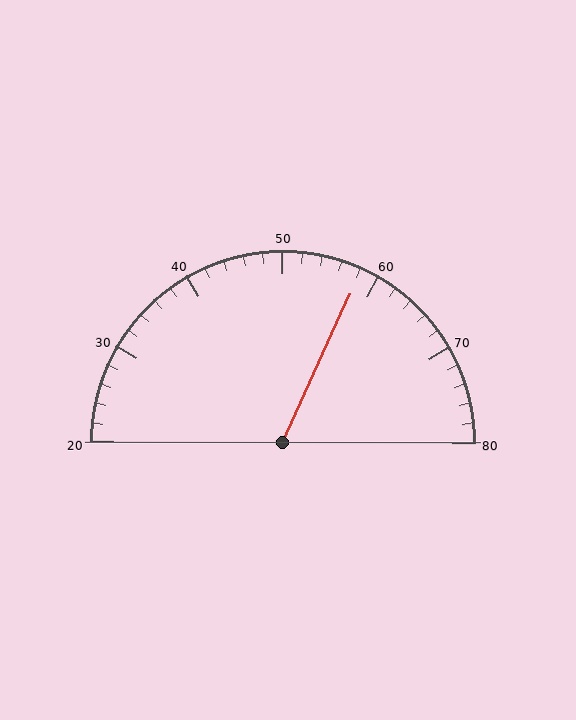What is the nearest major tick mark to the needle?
The nearest major tick mark is 60.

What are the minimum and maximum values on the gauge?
The gauge ranges from 20 to 80.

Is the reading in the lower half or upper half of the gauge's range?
The reading is in the upper half of the range (20 to 80).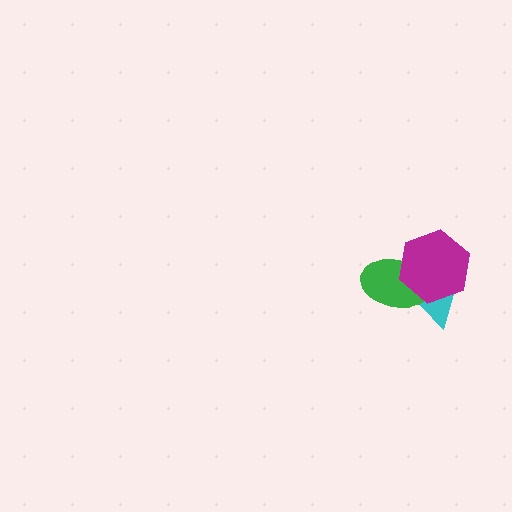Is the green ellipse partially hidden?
Yes, it is partially covered by another shape.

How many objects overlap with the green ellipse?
2 objects overlap with the green ellipse.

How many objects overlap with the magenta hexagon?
2 objects overlap with the magenta hexagon.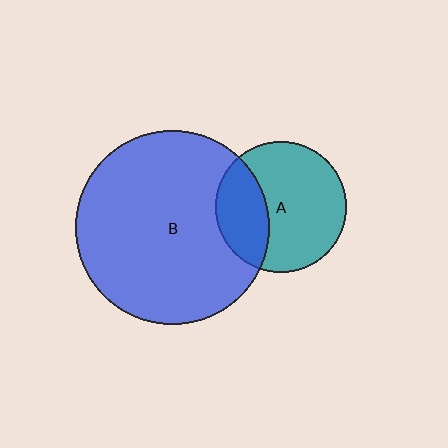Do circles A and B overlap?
Yes.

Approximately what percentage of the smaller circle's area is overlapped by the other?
Approximately 30%.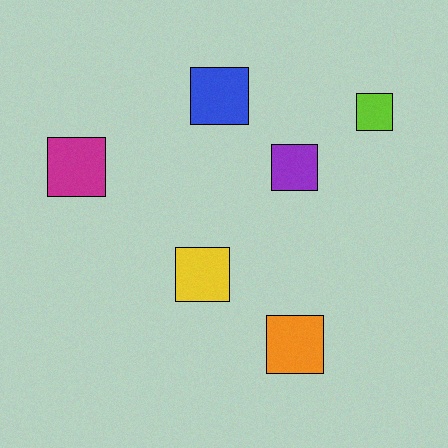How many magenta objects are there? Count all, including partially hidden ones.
There is 1 magenta object.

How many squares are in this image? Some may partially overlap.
There are 6 squares.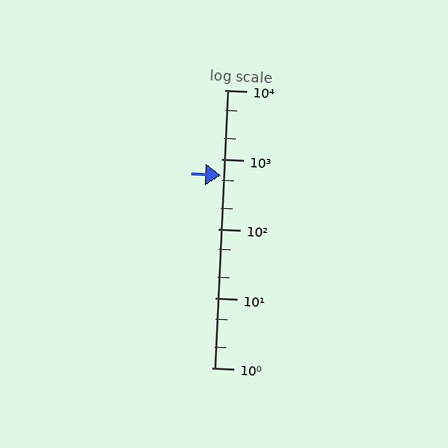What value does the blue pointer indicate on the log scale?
The pointer indicates approximately 590.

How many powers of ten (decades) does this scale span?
The scale spans 4 decades, from 1 to 10000.